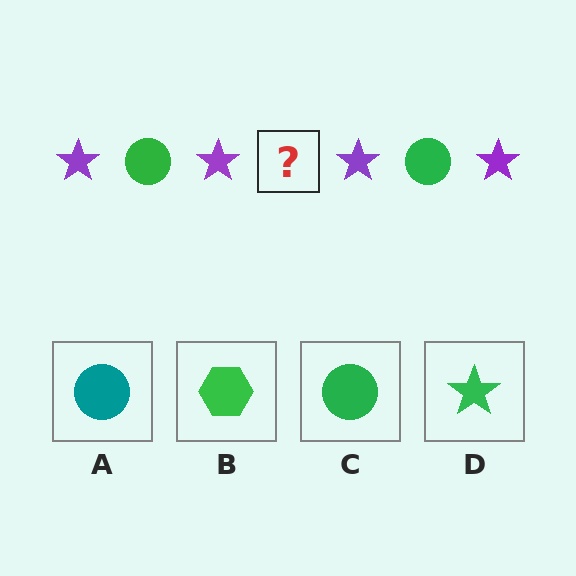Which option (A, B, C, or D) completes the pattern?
C.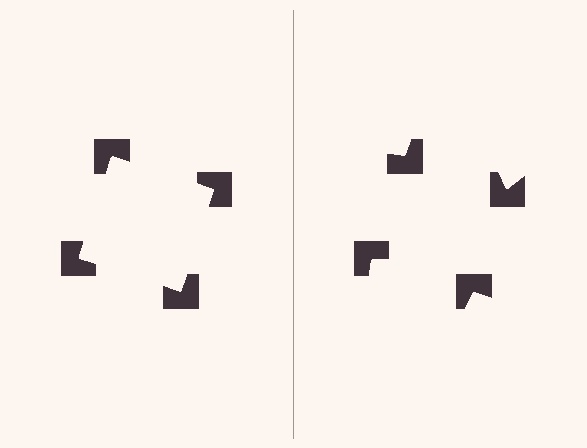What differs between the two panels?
The notched squares are positioned identically on both sides; only the wedge orientations differ. On the left they align to a square; on the right they are misaligned.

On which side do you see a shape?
An illusory square appears on the left side. On the right side the wedge cuts are rotated, so no coherent shape forms.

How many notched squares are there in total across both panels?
8 — 4 on each side.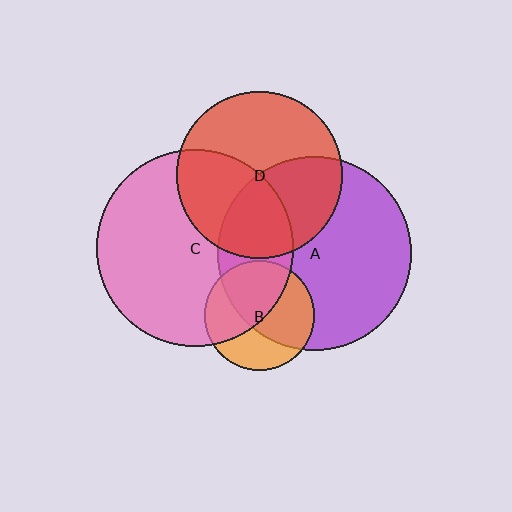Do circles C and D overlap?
Yes.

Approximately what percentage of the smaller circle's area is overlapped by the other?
Approximately 40%.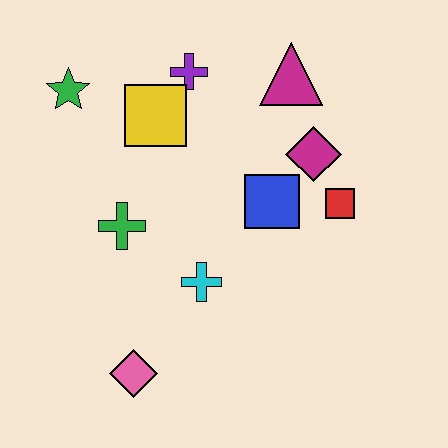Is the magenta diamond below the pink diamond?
No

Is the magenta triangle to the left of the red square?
Yes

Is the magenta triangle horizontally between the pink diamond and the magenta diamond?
Yes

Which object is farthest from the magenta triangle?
The pink diamond is farthest from the magenta triangle.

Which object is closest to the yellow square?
The purple cross is closest to the yellow square.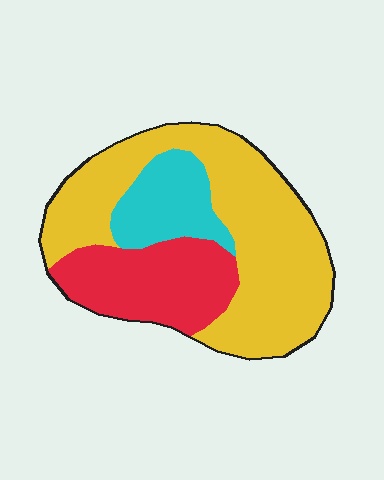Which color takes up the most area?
Yellow, at roughly 60%.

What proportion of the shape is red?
Red covers about 25% of the shape.